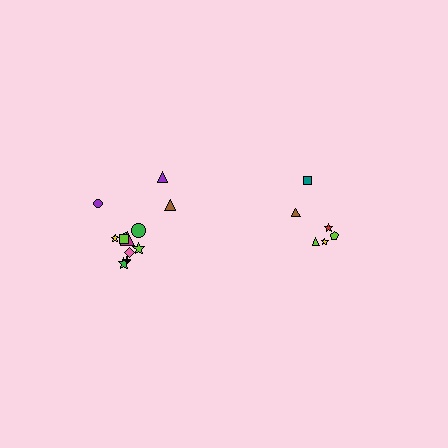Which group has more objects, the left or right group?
The left group.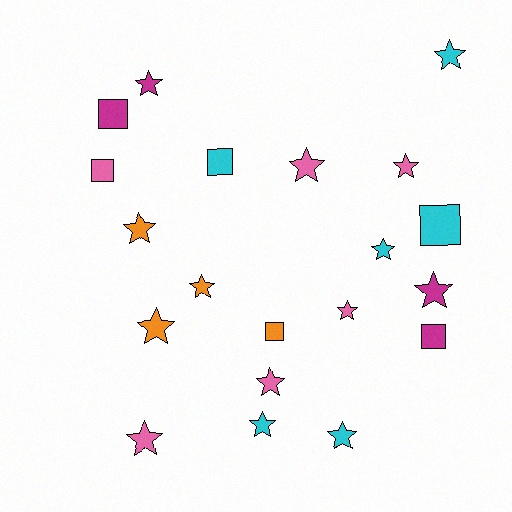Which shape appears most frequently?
Star, with 14 objects.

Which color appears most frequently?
Cyan, with 6 objects.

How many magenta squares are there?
There are 2 magenta squares.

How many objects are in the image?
There are 20 objects.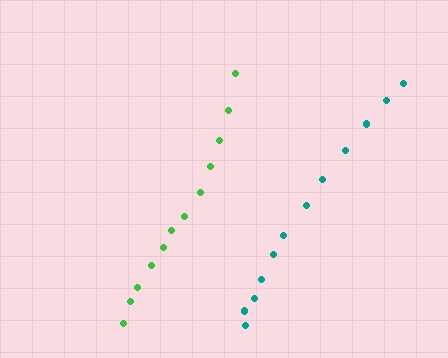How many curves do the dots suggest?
There are 2 distinct paths.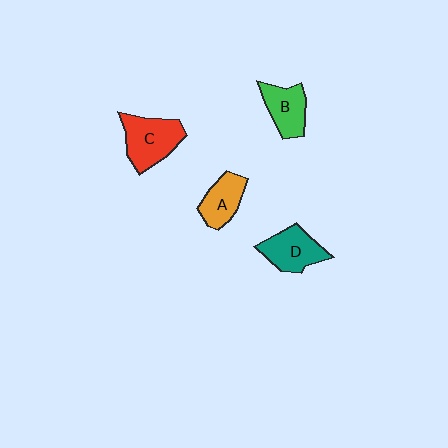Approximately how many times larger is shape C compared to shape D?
Approximately 1.2 times.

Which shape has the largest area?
Shape C (red).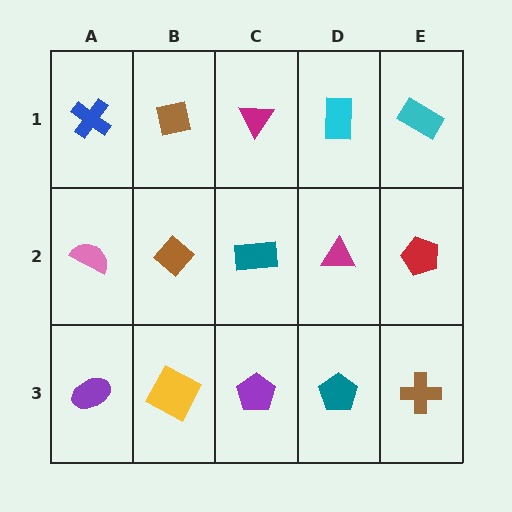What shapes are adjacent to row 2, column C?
A magenta triangle (row 1, column C), a purple pentagon (row 3, column C), a brown diamond (row 2, column B), a magenta triangle (row 2, column D).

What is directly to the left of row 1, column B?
A blue cross.